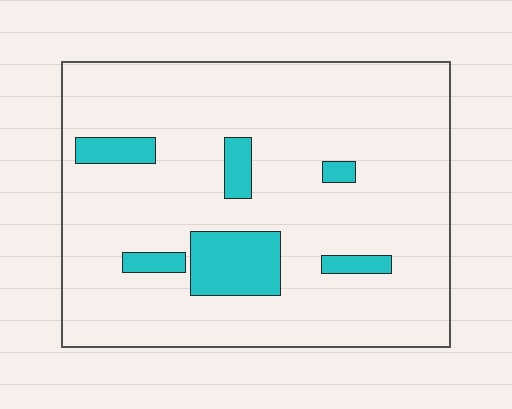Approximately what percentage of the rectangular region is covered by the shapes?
Approximately 10%.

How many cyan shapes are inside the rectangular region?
6.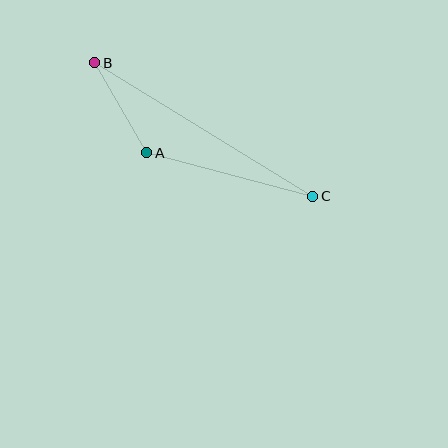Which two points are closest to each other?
Points A and B are closest to each other.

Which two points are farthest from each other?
Points B and C are farthest from each other.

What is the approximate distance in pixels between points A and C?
The distance between A and C is approximately 172 pixels.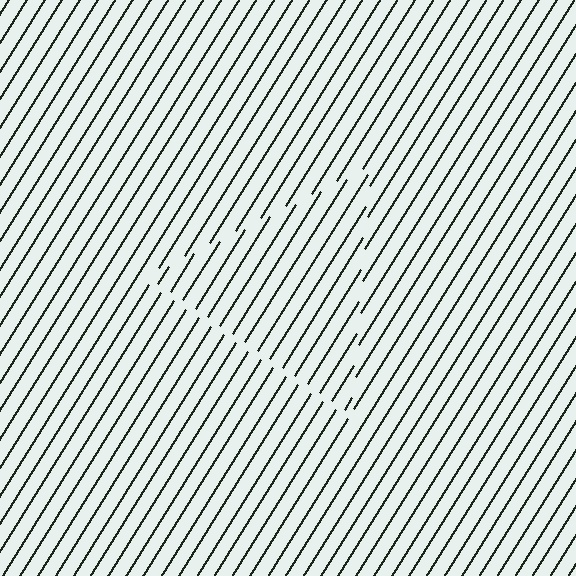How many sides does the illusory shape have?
3 sides — the line-ends trace a triangle.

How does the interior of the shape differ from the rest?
The interior of the shape contains the same grating, shifted by half a period — the contour is defined by the phase discontinuity where line-ends from the inner and outer gratings abut.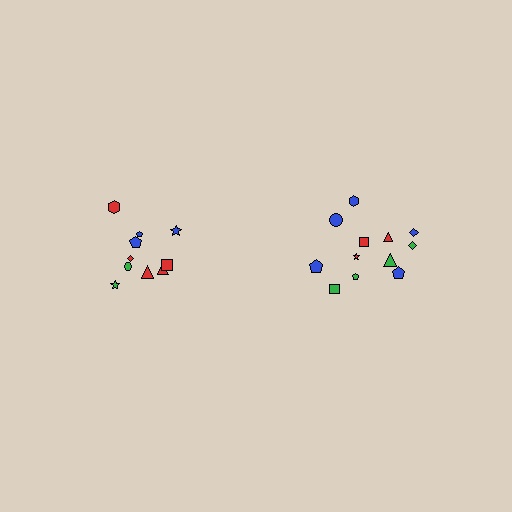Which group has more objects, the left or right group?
The right group.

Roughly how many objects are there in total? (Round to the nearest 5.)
Roughly 20 objects in total.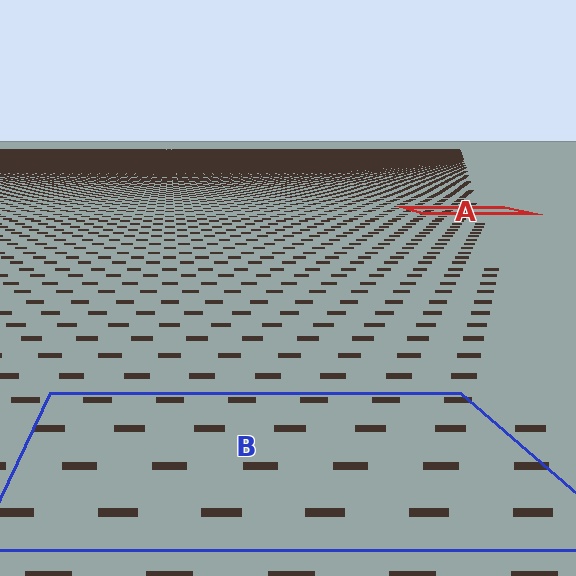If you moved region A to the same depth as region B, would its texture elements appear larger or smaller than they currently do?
They would appear larger. At a closer depth, the same texture elements are projected at a bigger on-screen size.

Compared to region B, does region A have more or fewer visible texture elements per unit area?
Region A has more texture elements per unit area — they are packed more densely because it is farther away.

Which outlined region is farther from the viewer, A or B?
Region A is farther from the viewer — the texture elements inside it appear smaller and more densely packed.